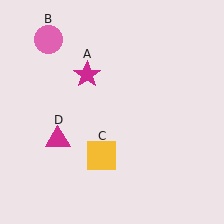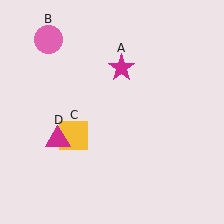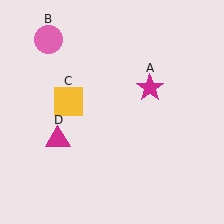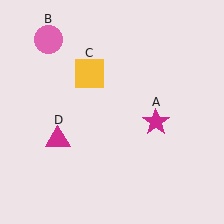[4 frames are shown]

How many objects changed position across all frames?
2 objects changed position: magenta star (object A), yellow square (object C).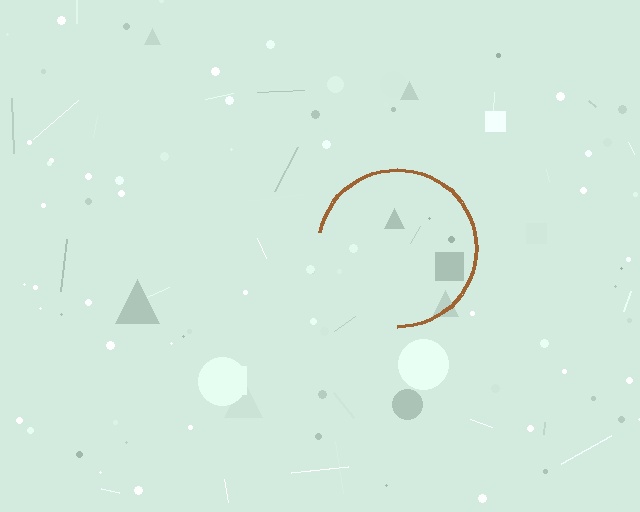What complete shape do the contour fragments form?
The contour fragments form a circle.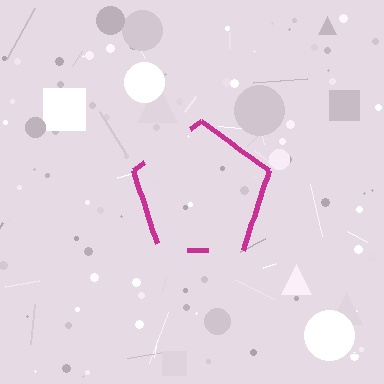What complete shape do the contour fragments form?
The contour fragments form a pentagon.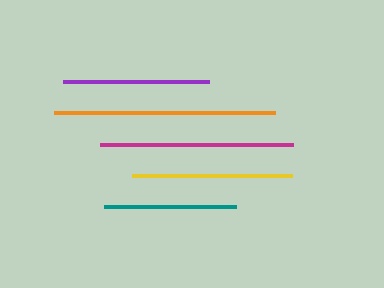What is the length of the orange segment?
The orange segment is approximately 221 pixels long.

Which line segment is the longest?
The orange line is the longest at approximately 221 pixels.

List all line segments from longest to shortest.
From longest to shortest: orange, magenta, yellow, purple, teal.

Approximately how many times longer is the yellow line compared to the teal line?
The yellow line is approximately 1.2 times the length of the teal line.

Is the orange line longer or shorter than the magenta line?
The orange line is longer than the magenta line.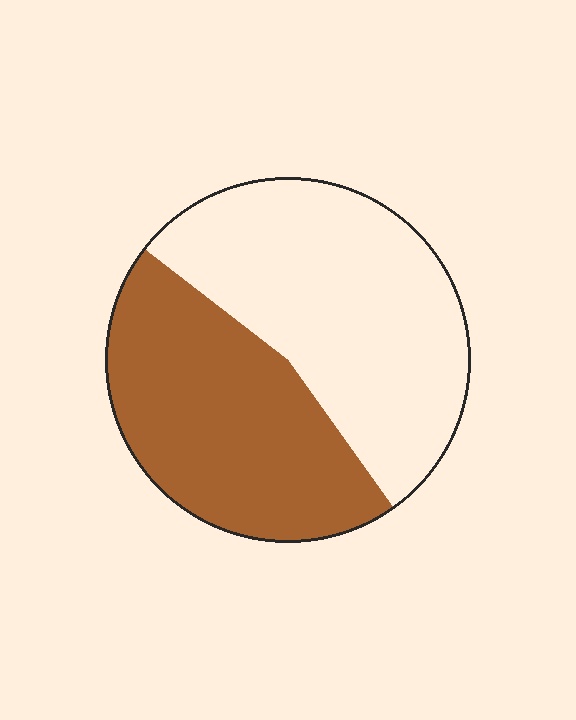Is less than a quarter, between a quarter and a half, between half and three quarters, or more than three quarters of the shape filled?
Between a quarter and a half.